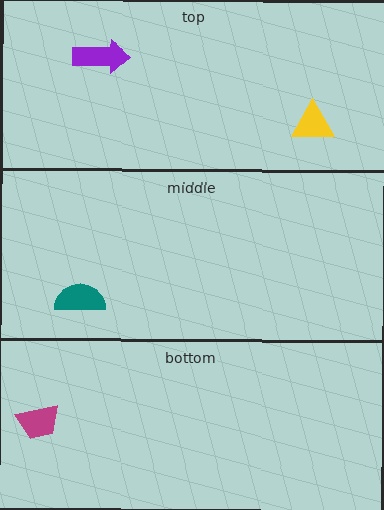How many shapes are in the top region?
2.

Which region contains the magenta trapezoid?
The bottom region.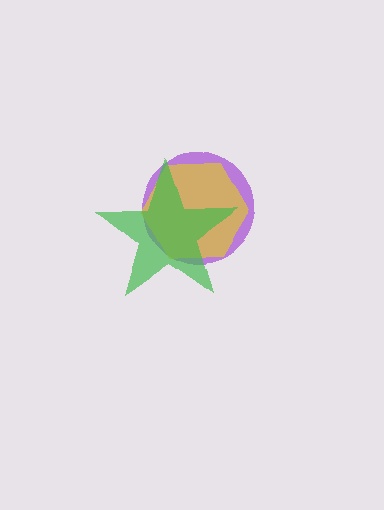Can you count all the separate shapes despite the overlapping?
Yes, there are 3 separate shapes.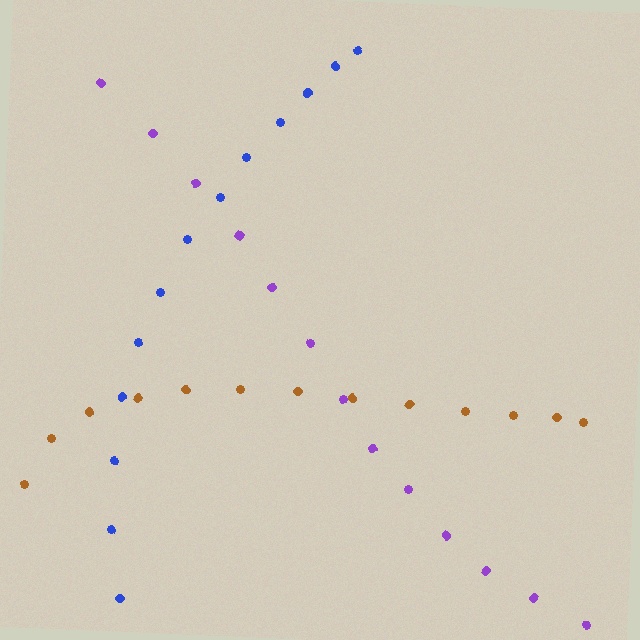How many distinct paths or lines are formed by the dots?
There are 3 distinct paths.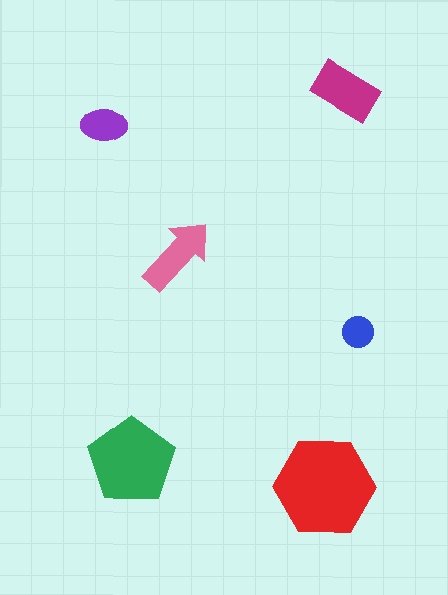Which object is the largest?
The red hexagon.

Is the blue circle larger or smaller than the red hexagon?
Smaller.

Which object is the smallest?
The blue circle.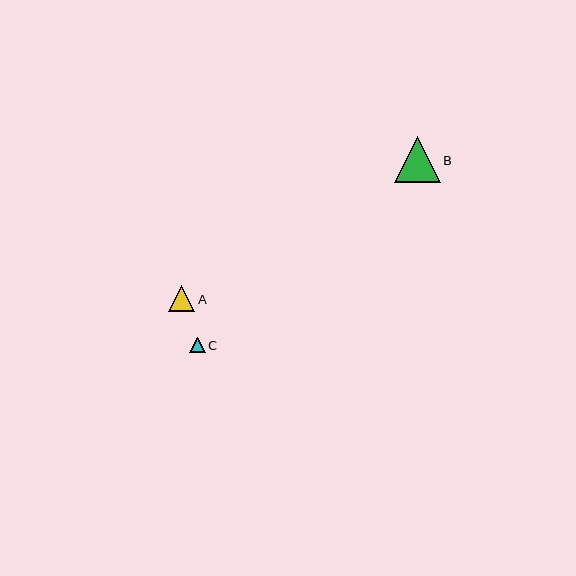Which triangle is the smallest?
Triangle C is the smallest with a size of approximately 15 pixels.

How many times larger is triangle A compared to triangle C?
Triangle A is approximately 1.7 times the size of triangle C.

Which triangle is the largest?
Triangle B is the largest with a size of approximately 46 pixels.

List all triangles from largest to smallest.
From largest to smallest: B, A, C.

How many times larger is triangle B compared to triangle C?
Triangle B is approximately 3.0 times the size of triangle C.